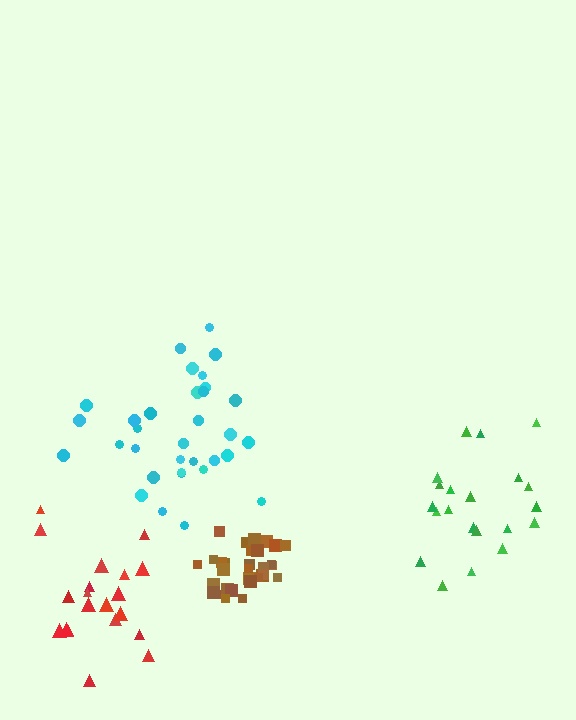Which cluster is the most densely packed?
Brown.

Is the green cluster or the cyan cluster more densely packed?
Cyan.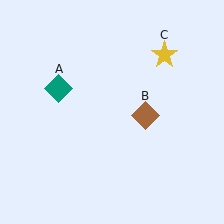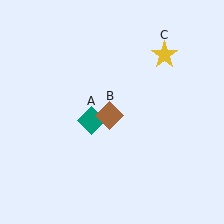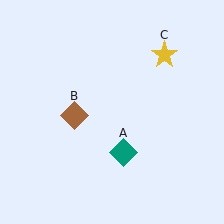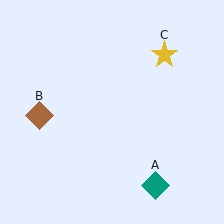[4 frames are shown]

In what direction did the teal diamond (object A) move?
The teal diamond (object A) moved down and to the right.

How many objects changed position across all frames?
2 objects changed position: teal diamond (object A), brown diamond (object B).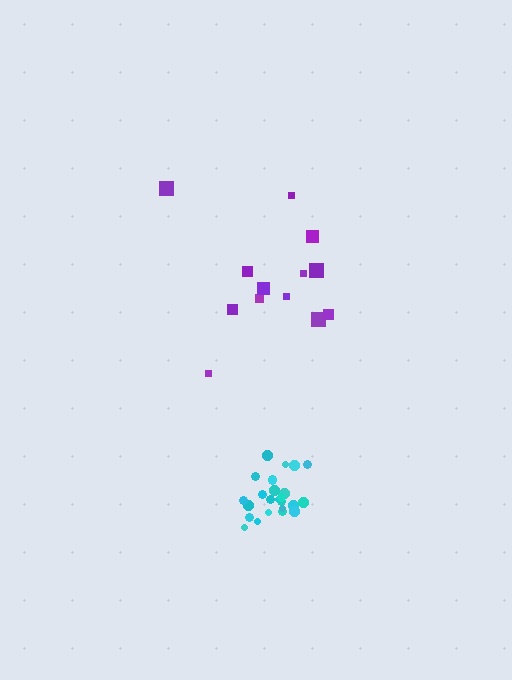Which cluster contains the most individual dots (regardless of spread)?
Cyan (26).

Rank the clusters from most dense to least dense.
cyan, purple.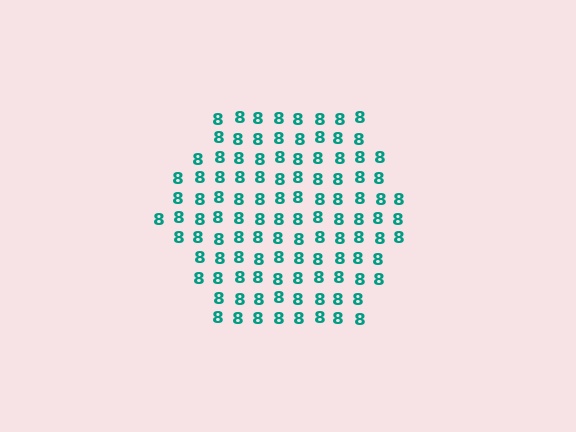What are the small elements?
The small elements are digit 8's.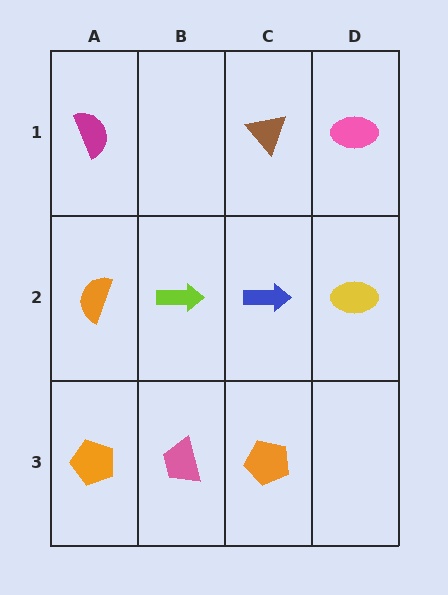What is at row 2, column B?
A lime arrow.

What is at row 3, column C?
An orange pentagon.